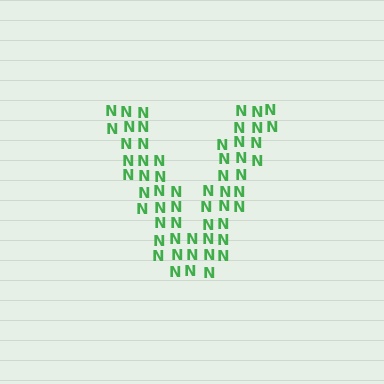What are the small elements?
The small elements are letter N's.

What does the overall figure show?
The overall figure shows the letter V.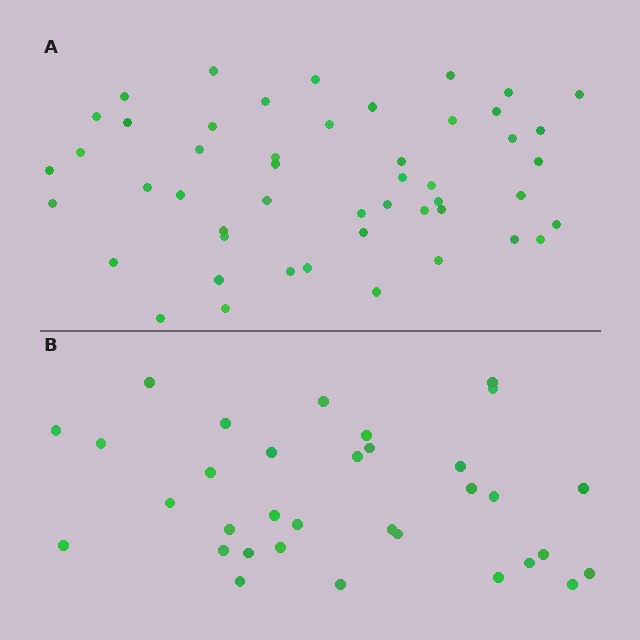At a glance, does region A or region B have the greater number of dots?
Region A (the top region) has more dots.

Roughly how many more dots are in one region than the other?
Region A has approximately 15 more dots than region B.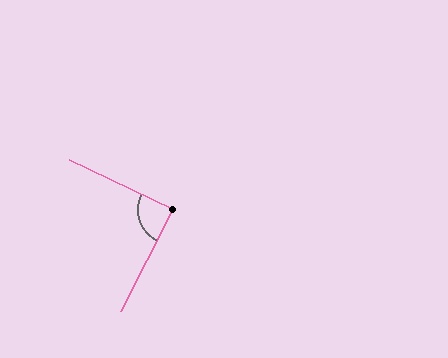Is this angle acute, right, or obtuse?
It is approximately a right angle.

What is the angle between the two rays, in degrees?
Approximately 88 degrees.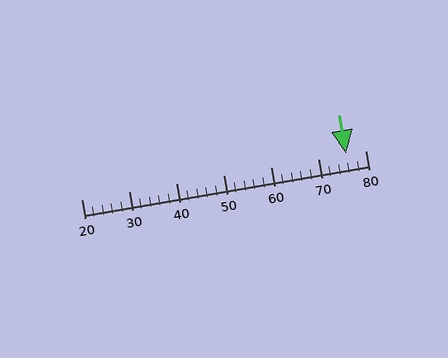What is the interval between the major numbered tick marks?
The major tick marks are spaced 10 units apart.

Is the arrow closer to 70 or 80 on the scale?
The arrow is closer to 80.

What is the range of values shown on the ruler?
The ruler shows values from 20 to 80.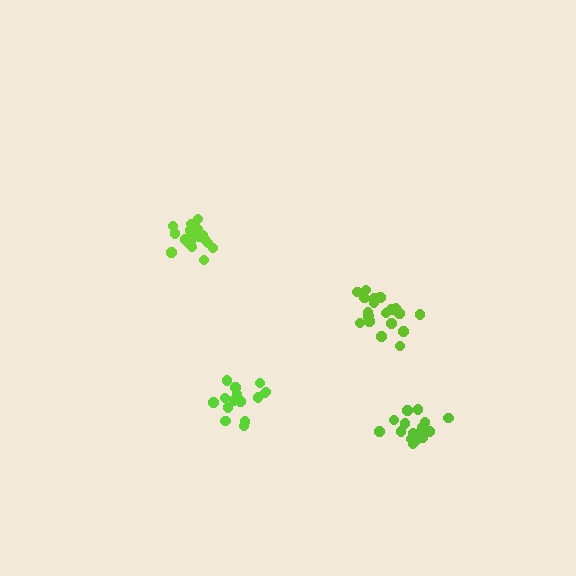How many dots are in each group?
Group 1: 17 dots, Group 2: 15 dots, Group 3: 18 dots, Group 4: 20 dots (70 total).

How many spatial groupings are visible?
There are 4 spatial groupings.